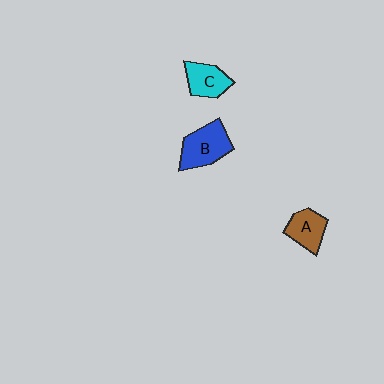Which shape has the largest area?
Shape B (blue).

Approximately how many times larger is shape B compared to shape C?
Approximately 1.4 times.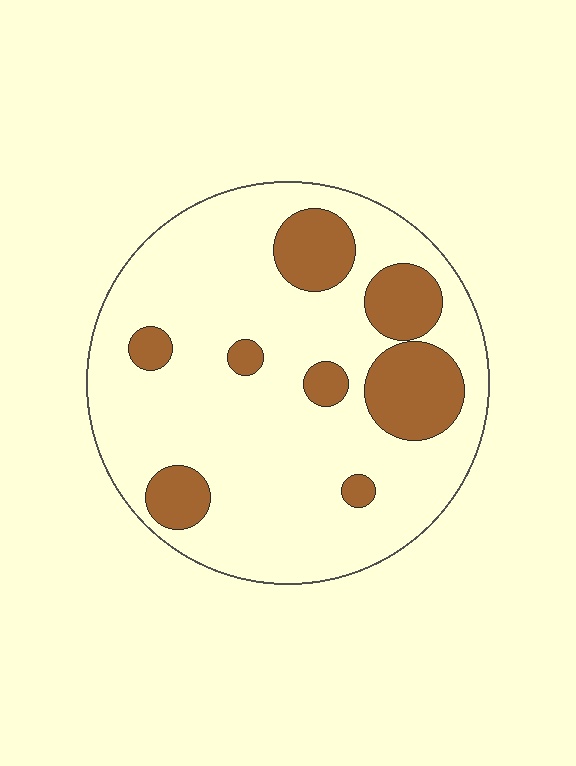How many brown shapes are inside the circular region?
8.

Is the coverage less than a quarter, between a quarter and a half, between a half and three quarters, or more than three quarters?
Less than a quarter.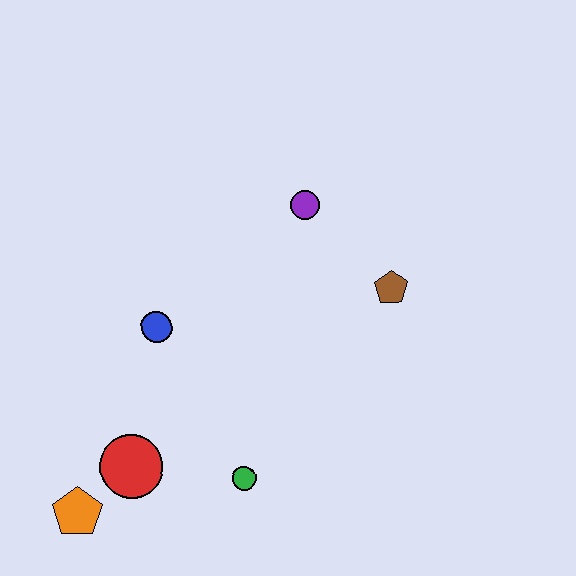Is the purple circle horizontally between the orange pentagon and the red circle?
No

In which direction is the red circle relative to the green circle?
The red circle is to the left of the green circle.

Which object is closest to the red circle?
The orange pentagon is closest to the red circle.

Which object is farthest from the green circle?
The purple circle is farthest from the green circle.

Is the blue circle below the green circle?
No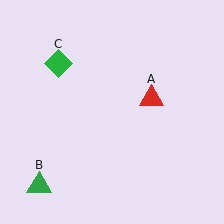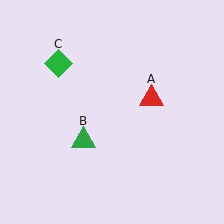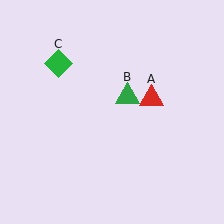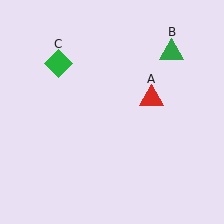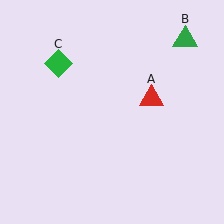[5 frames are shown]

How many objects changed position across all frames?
1 object changed position: green triangle (object B).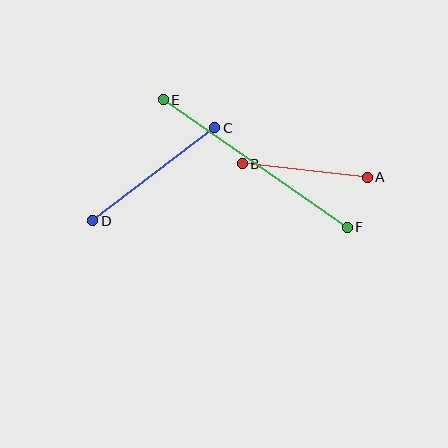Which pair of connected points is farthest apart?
Points E and F are farthest apart.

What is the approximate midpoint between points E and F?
The midpoint is at approximately (255, 164) pixels.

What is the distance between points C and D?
The distance is approximately 153 pixels.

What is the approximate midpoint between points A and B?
The midpoint is at approximately (305, 170) pixels.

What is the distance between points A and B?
The distance is approximately 126 pixels.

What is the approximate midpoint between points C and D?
The midpoint is at approximately (154, 174) pixels.